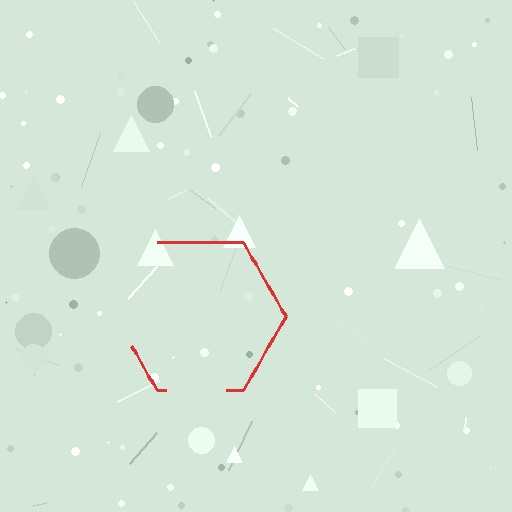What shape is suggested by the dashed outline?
The dashed outline suggests a hexagon.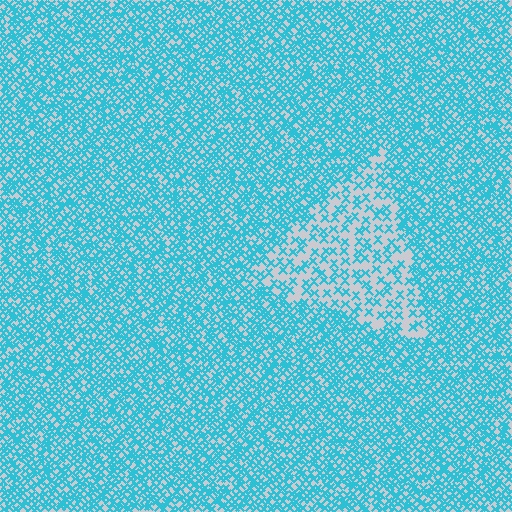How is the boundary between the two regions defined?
The boundary is defined by a change in element density (approximately 2.3x ratio). All elements are the same color, size, and shape.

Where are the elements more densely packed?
The elements are more densely packed outside the triangle boundary.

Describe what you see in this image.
The image contains small cyan elements arranged at two different densities. A triangle-shaped region is visible where the elements are less densely packed than the surrounding area.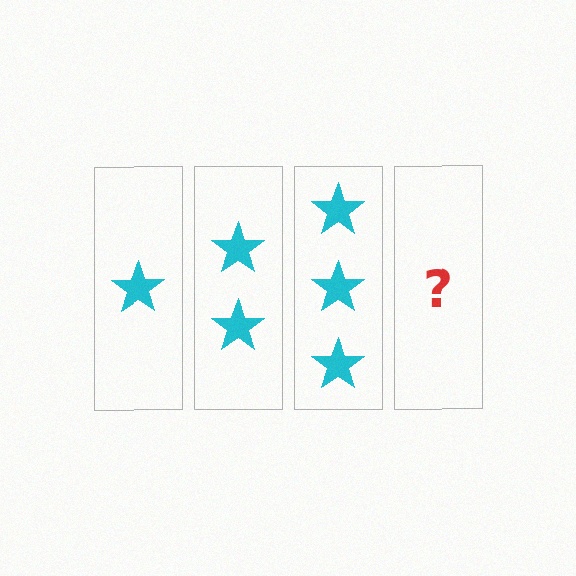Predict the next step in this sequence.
The next step is 4 stars.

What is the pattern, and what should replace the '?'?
The pattern is that each step adds one more star. The '?' should be 4 stars.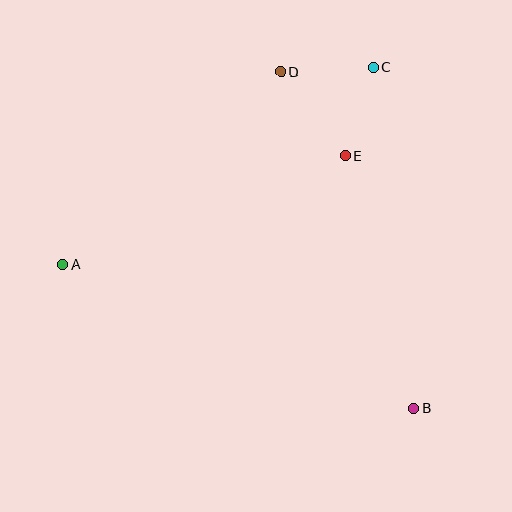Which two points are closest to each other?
Points C and E are closest to each other.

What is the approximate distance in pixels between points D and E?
The distance between D and E is approximately 106 pixels.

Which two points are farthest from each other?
Points A and B are farthest from each other.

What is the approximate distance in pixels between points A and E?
The distance between A and E is approximately 302 pixels.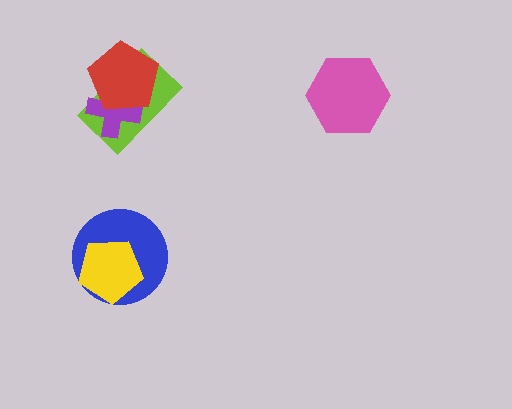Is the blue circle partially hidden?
Yes, it is partially covered by another shape.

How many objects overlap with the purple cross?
2 objects overlap with the purple cross.